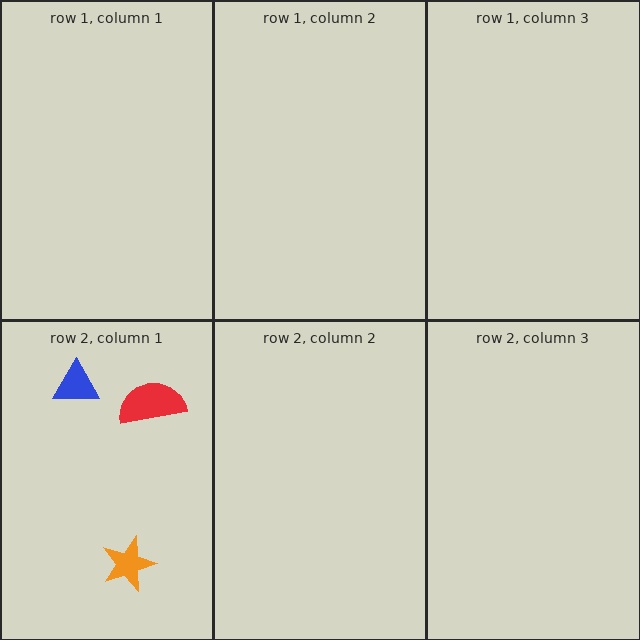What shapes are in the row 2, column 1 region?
The orange star, the blue triangle, the red semicircle.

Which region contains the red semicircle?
The row 2, column 1 region.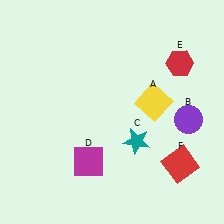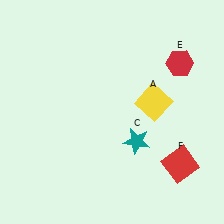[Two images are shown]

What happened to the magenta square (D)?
The magenta square (D) was removed in Image 2. It was in the bottom-left area of Image 1.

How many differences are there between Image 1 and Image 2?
There are 2 differences between the two images.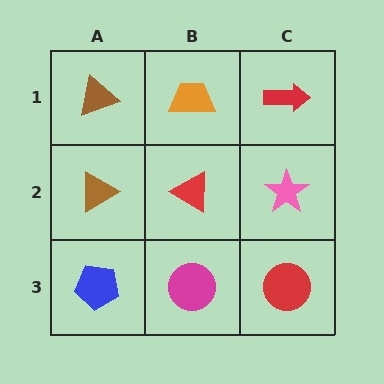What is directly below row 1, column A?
A brown triangle.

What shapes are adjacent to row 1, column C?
A pink star (row 2, column C), an orange trapezoid (row 1, column B).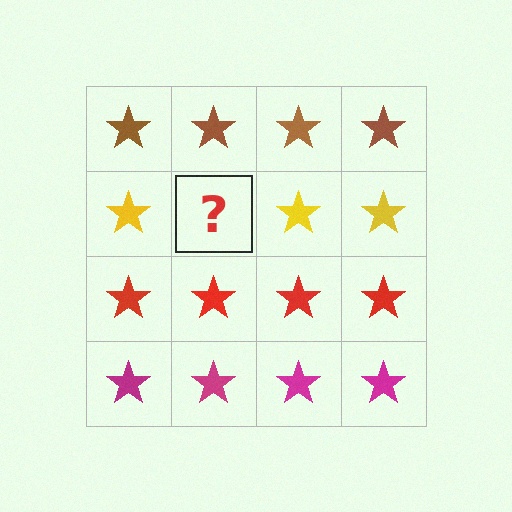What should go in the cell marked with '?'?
The missing cell should contain a yellow star.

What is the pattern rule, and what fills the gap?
The rule is that each row has a consistent color. The gap should be filled with a yellow star.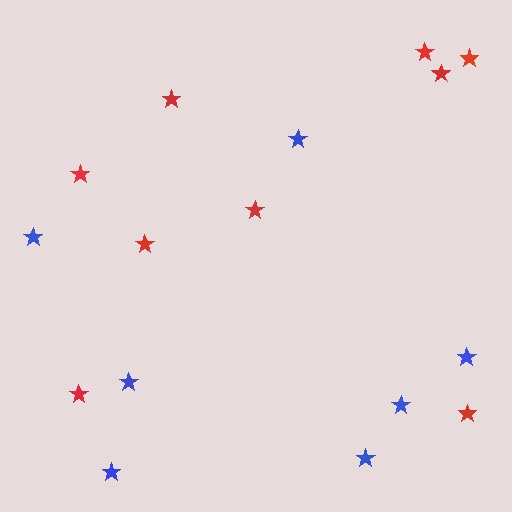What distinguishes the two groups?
There are 2 groups: one group of blue stars (7) and one group of red stars (9).